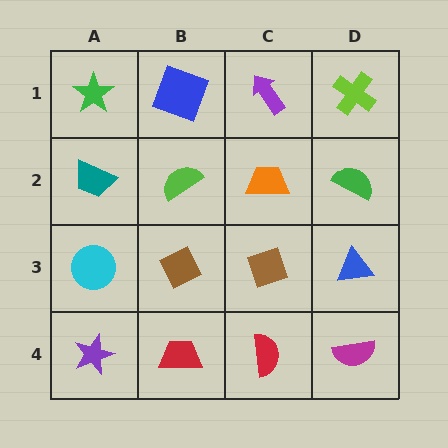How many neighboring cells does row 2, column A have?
3.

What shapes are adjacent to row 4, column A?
A cyan circle (row 3, column A), a red trapezoid (row 4, column B).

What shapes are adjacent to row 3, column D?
A green semicircle (row 2, column D), a magenta semicircle (row 4, column D), a brown diamond (row 3, column C).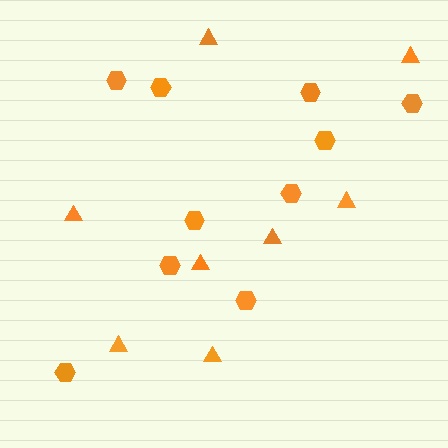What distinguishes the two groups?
There are 2 groups: one group of triangles (8) and one group of hexagons (10).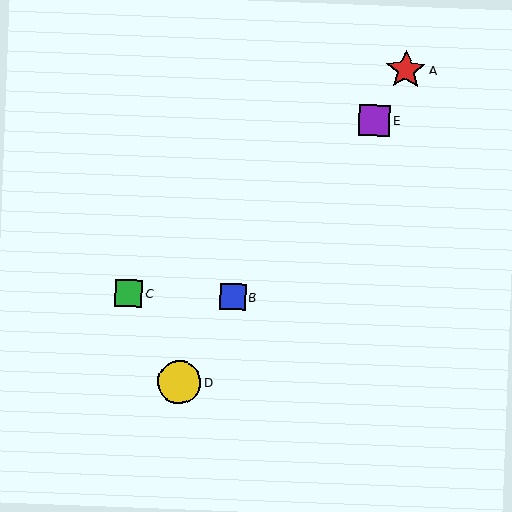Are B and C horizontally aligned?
Yes, both are at y≈297.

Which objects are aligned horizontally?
Objects B, C are aligned horizontally.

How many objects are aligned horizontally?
2 objects (B, C) are aligned horizontally.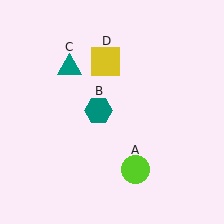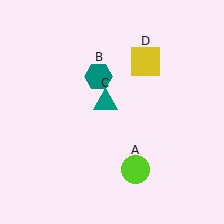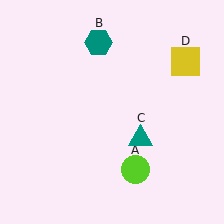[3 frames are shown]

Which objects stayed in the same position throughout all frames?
Lime circle (object A) remained stationary.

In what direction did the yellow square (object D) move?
The yellow square (object D) moved right.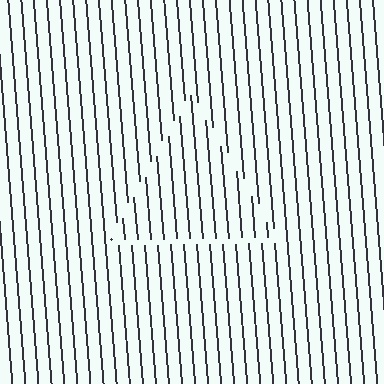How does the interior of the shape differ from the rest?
The interior of the shape contains the same grating, shifted by half a period — the contour is defined by the phase discontinuity where line-ends from the inner and outer gratings abut.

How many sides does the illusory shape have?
3 sides — the line-ends trace a triangle.